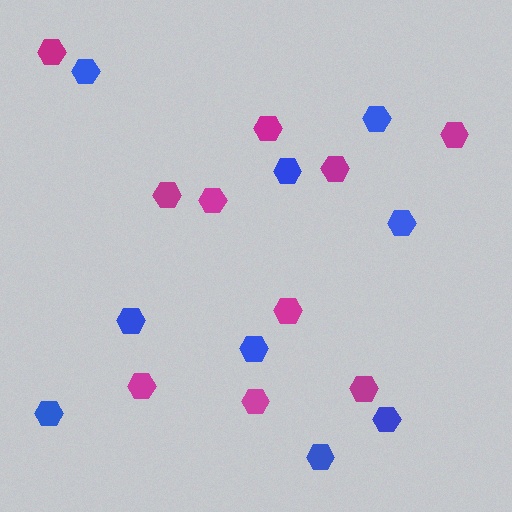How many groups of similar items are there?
There are 2 groups: one group of magenta hexagons (10) and one group of blue hexagons (9).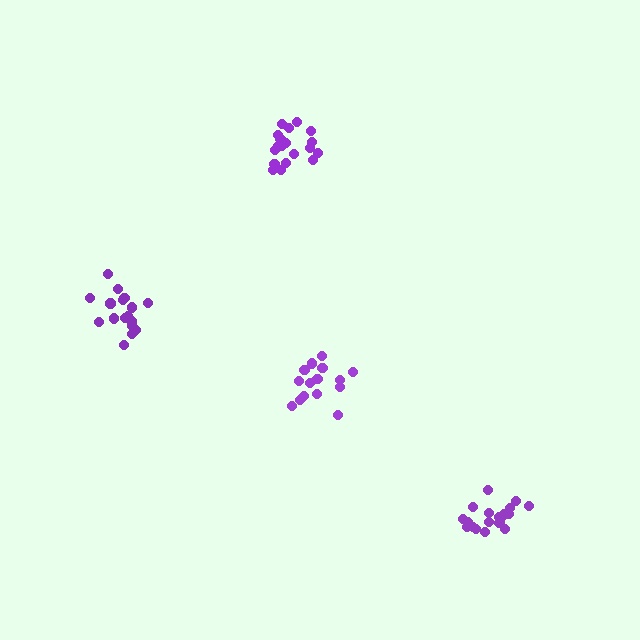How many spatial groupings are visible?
There are 4 spatial groupings.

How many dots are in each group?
Group 1: 15 dots, Group 2: 17 dots, Group 3: 19 dots, Group 4: 19 dots (70 total).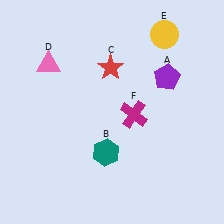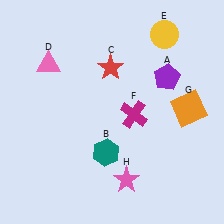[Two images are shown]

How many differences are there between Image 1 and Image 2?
There are 2 differences between the two images.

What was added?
An orange square (G), a pink star (H) were added in Image 2.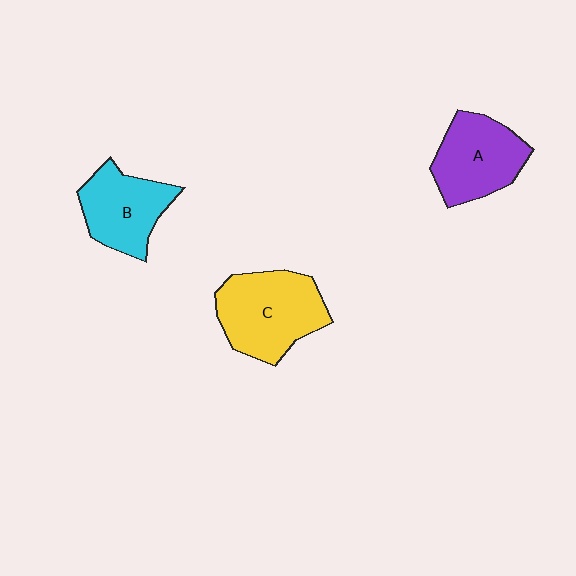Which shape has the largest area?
Shape C (yellow).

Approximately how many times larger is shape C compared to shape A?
Approximately 1.2 times.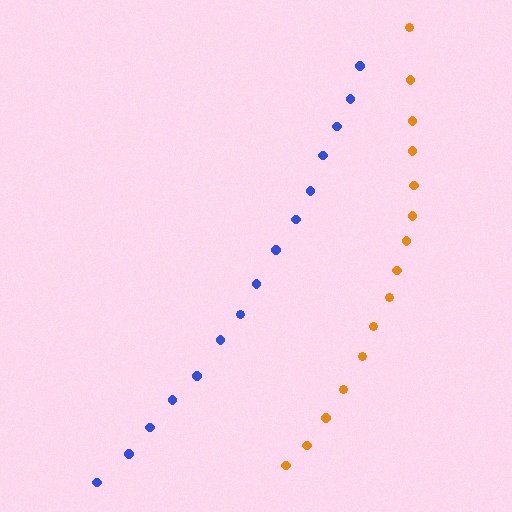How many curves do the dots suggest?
There are 2 distinct paths.